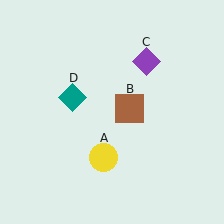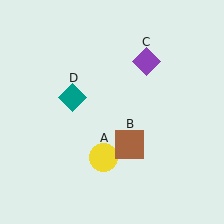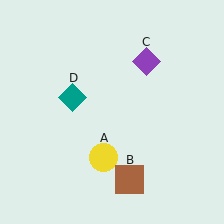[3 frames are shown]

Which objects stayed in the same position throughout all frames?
Yellow circle (object A) and purple diamond (object C) and teal diamond (object D) remained stationary.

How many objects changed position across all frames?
1 object changed position: brown square (object B).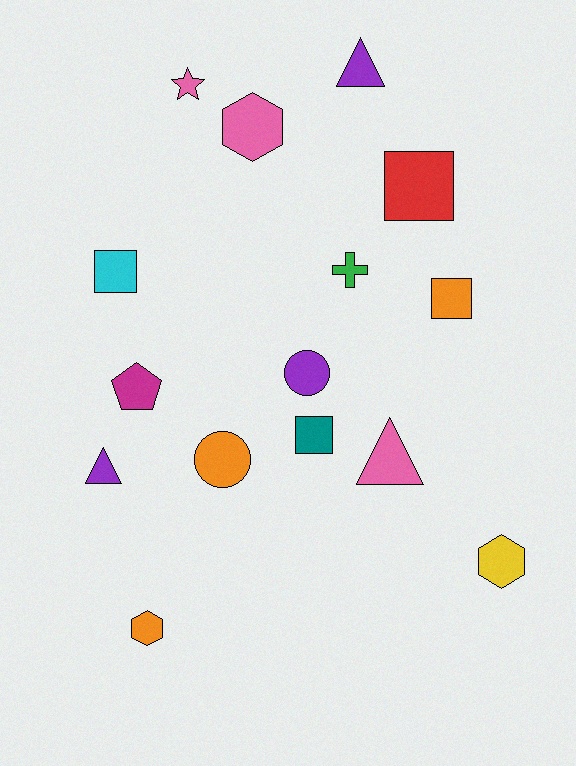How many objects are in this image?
There are 15 objects.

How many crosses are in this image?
There is 1 cross.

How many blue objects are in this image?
There are no blue objects.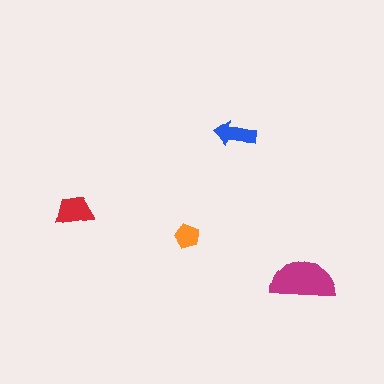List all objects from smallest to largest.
The orange pentagon, the blue arrow, the red trapezoid, the magenta semicircle.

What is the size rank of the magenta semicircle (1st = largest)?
1st.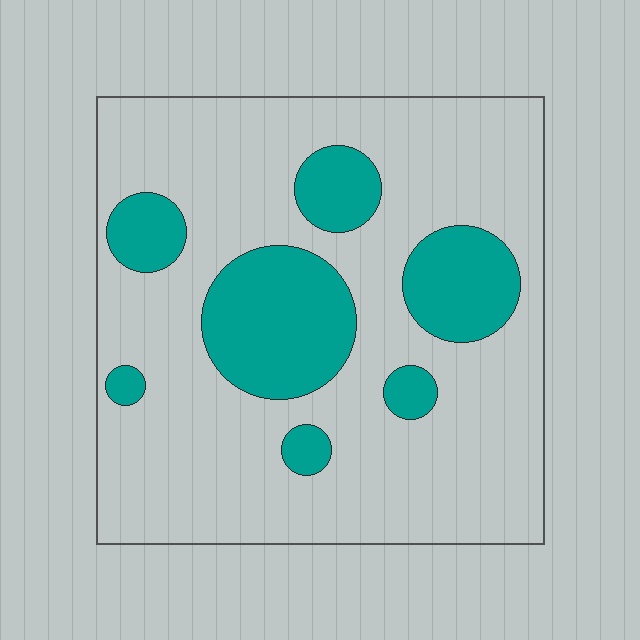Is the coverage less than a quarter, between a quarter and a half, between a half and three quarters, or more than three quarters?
Less than a quarter.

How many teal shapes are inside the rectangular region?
7.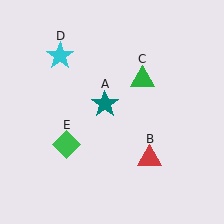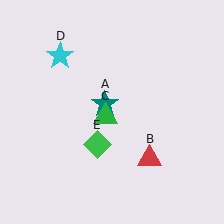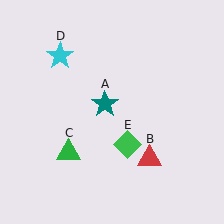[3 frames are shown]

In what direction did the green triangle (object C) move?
The green triangle (object C) moved down and to the left.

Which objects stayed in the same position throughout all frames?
Teal star (object A) and red triangle (object B) and cyan star (object D) remained stationary.